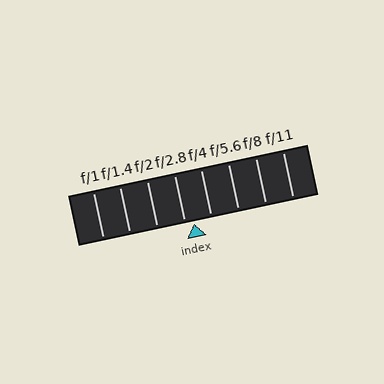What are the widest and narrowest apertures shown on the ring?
The widest aperture shown is f/1 and the narrowest is f/11.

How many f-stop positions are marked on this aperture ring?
There are 8 f-stop positions marked.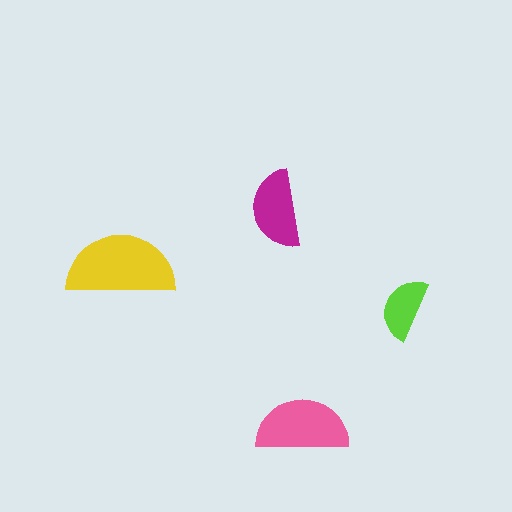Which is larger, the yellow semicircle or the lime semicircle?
The yellow one.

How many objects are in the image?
There are 4 objects in the image.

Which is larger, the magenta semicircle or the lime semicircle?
The magenta one.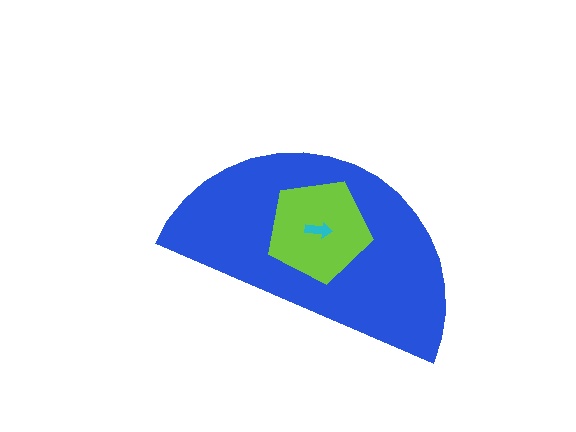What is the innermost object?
The cyan arrow.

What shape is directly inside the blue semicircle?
The lime pentagon.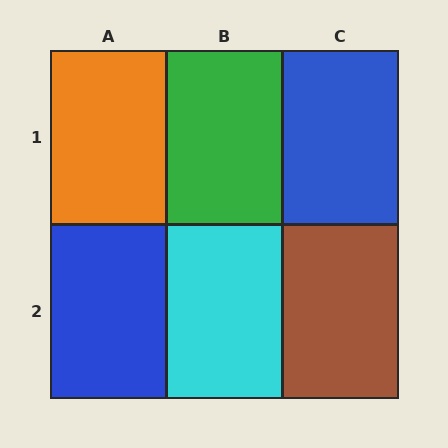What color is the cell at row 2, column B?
Cyan.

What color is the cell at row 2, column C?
Brown.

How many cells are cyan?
1 cell is cyan.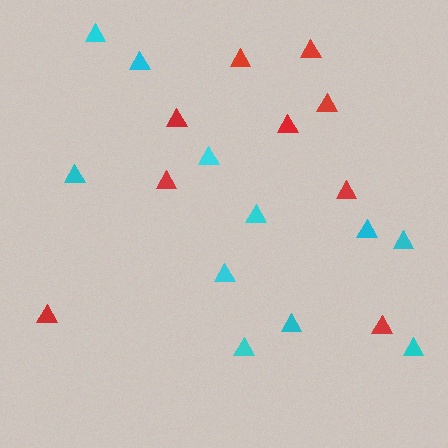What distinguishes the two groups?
There are 2 groups: one group of red triangles (9) and one group of cyan triangles (11).